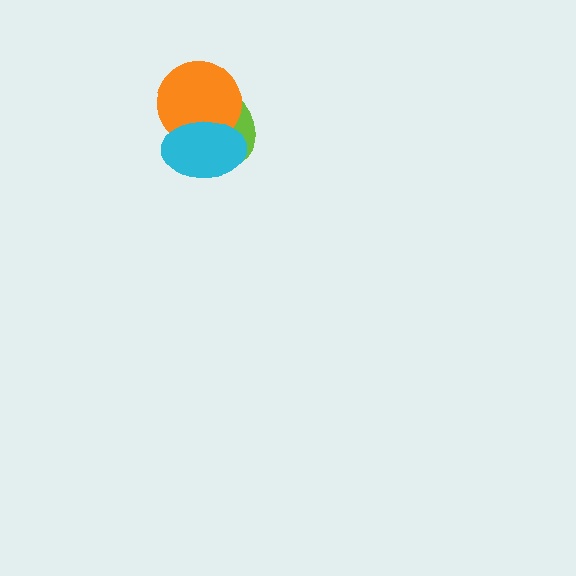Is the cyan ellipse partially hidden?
No, no other shape covers it.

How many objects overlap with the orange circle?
2 objects overlap with the orange circle.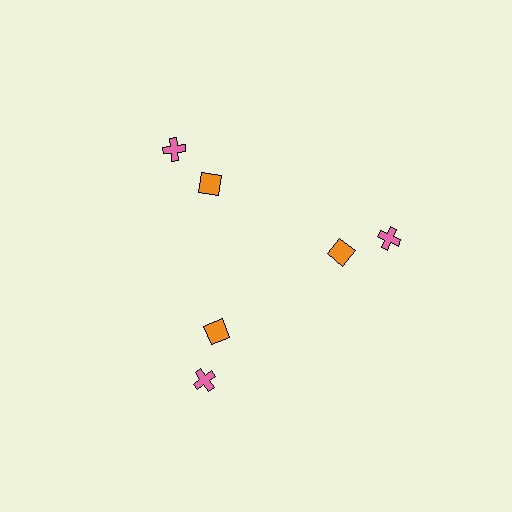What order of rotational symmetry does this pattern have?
This pattern has 3-fold rotational symmetry.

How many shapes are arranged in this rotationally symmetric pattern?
There are 6 shapes, arranged in 3 groups of 2.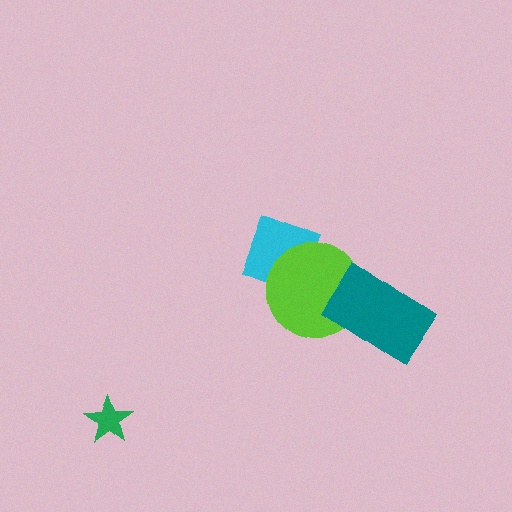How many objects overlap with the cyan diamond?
1 object overlaps with the cyan diamond.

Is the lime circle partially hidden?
Yes, it is partially covered by another shape.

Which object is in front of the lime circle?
The teal rectangle is in front of the lime circle.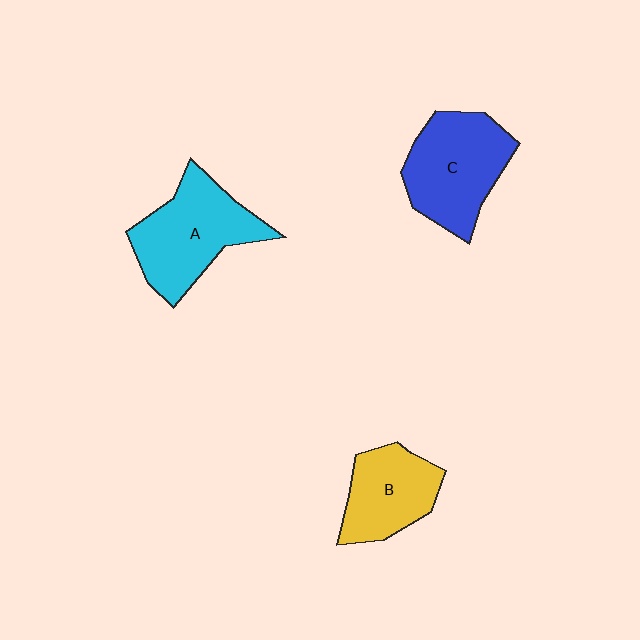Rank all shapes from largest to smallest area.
From largest to smallest: A (cyan), C (blue), B (yellow).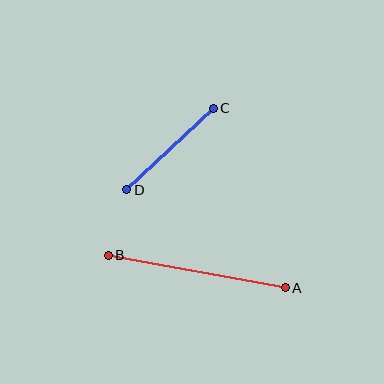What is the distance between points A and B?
The distance is approximately 180 pixels.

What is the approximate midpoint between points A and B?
The midpoint is at approximately (197, 271) pixels.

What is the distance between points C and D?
The distance is approximately 119 pixels.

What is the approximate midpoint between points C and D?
The midpoint is at approximately (170, 149) pixels.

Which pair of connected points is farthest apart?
Points A and B are farthest apart.